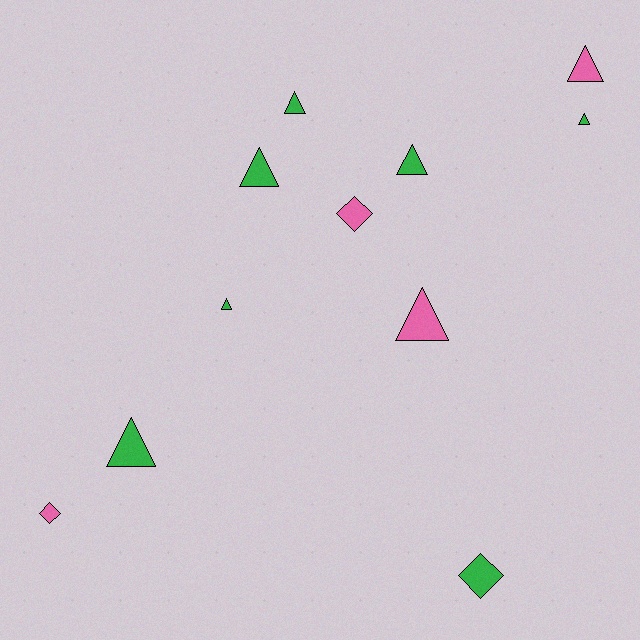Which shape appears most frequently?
Triangle, with 8 objects.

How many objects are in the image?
There are 11 objects.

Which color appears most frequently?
Green, with 7 objects.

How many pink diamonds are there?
There are 2 pink diamonds.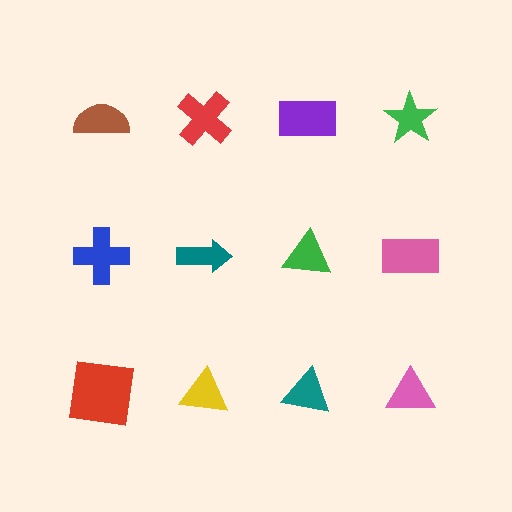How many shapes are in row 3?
4 shapes.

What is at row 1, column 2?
A red cross.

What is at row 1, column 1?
A brown semicircle.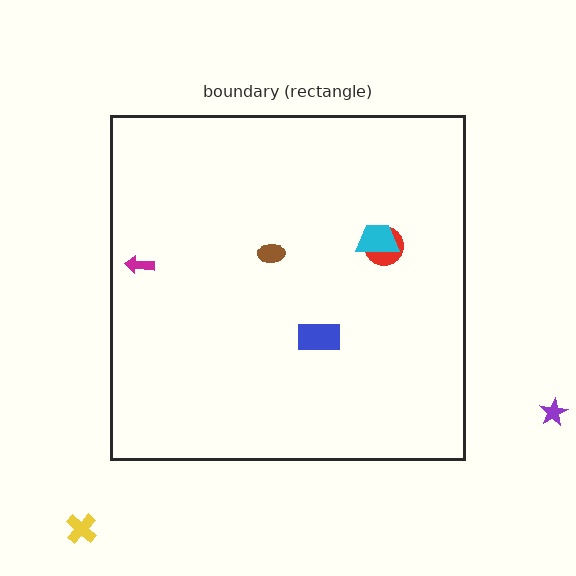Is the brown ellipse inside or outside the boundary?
Inside.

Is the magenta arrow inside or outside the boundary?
Inside.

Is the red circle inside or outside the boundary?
Inside.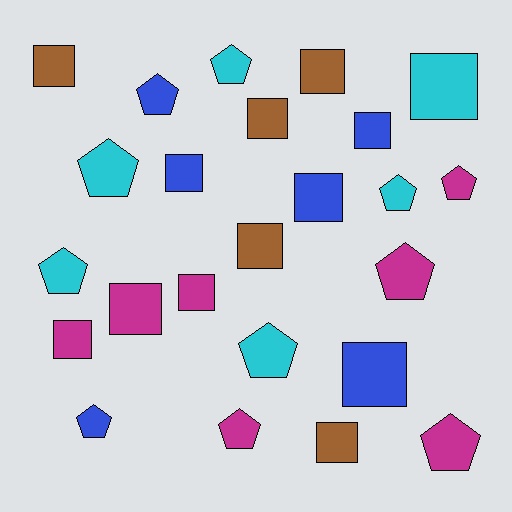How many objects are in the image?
There are 24 objects.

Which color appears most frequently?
Magenta, with 7 objects.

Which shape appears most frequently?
Square, with 13 objects.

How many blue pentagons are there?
There are 2 blue pentagons.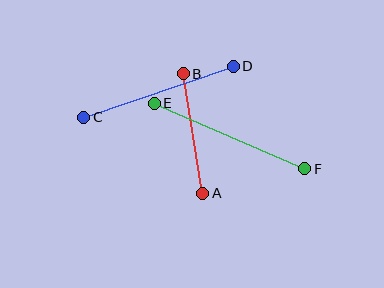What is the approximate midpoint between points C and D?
The midpoint is at approximately (158, 92) pixels.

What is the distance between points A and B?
The distance is approximately 121 pixels.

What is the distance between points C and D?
The distance is approximately 158 pixels.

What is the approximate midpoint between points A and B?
The midpoint is at approximately (193, 133) pixels.